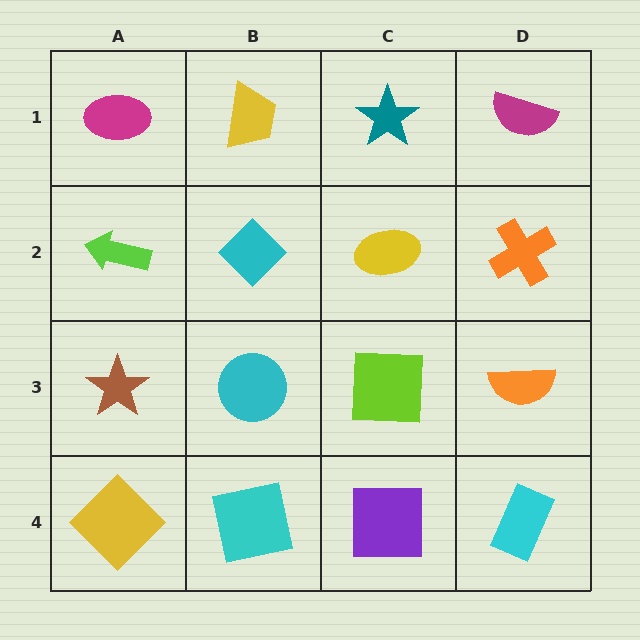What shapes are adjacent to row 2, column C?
A teal star (row 1, column C), a lime square (row 3, column C), a cyan diamond (row 2, column B), an orange cross (row 2, column D).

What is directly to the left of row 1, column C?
A yellow trapezoid.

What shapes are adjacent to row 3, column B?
A cyan diamond (row 2, column B), a cyan square (row 4, column B), a brown star (row 3, column A), a lime square (row 3, column C).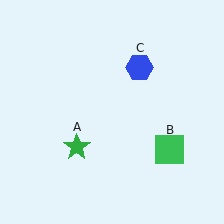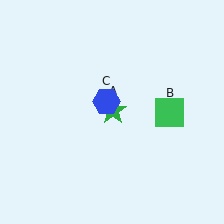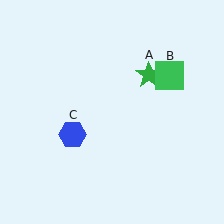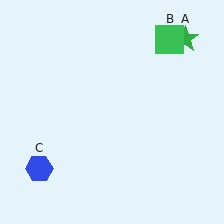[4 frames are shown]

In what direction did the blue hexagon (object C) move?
The blue hexagon (object C) moved down and to the left.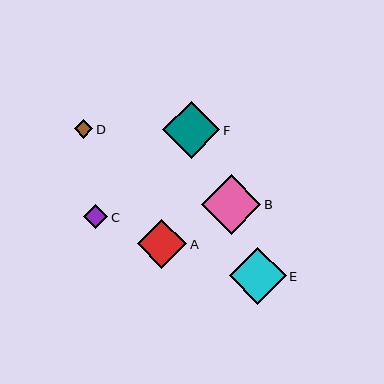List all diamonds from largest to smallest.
From largest to smallest: B, F, E, A, C, D.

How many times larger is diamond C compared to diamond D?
Diamond C is approximately 1.3 times the size of diamond D.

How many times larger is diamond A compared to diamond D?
Diamond A is approximately 2.6 times the size of diamond D.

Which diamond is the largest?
Diamond B is the largest with a size of approximately 59 pixels.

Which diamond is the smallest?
Diamond D is the smallest with a size of approximately 19 pixels.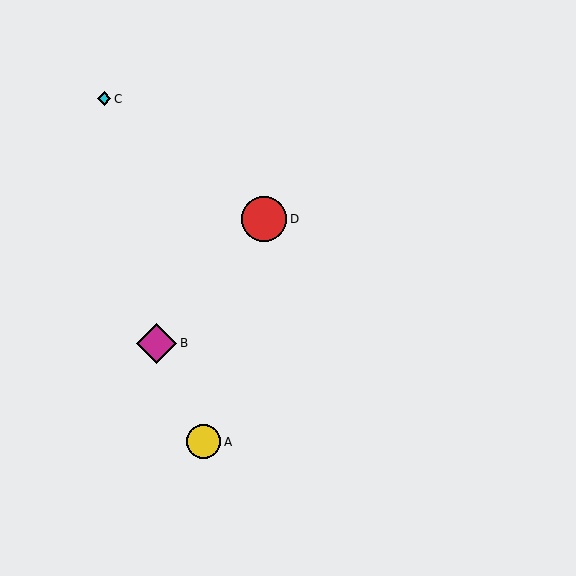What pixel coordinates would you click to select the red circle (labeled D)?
Click at (264, 219) to select the red circle D.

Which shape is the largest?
The red circle (labeled D) is the largest.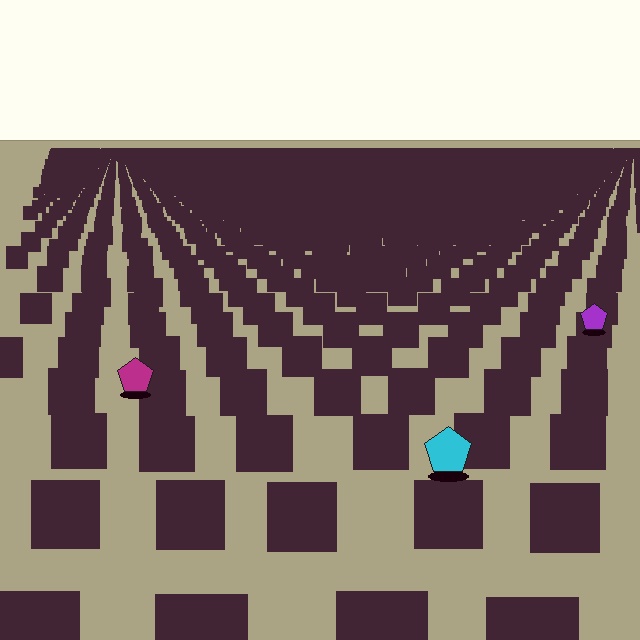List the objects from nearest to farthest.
From nearest to farthest: the cyan pentagon, the magenta pentagon, the purple pentagon.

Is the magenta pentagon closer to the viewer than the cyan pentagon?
No. The cyan pentagon is closer — you can tell from the texture gradient: the ground texture is coarser near it.